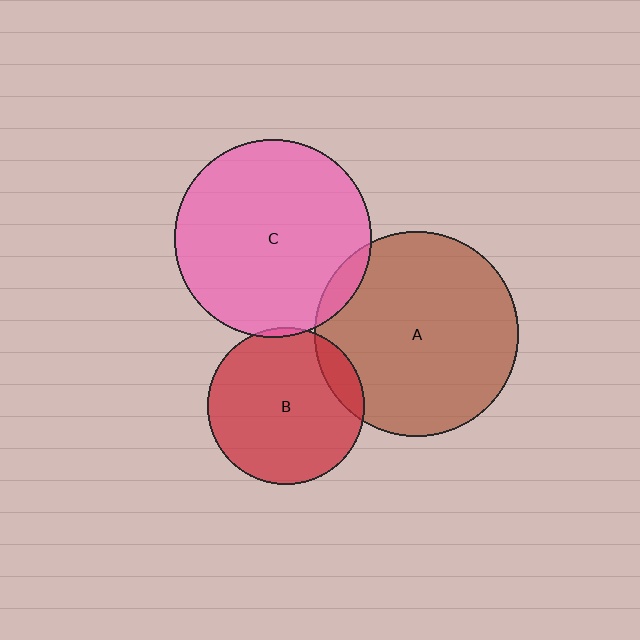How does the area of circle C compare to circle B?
Approximately 1.6 times.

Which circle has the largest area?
Circle A (brown).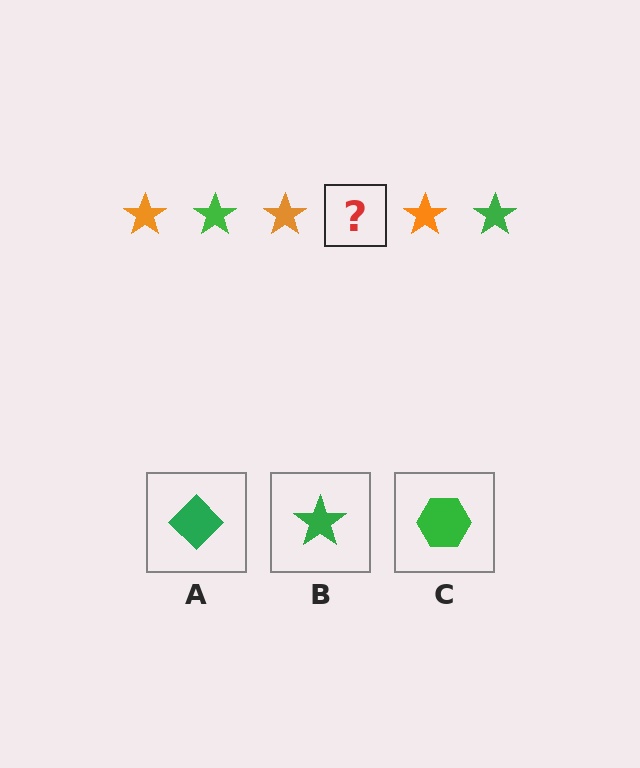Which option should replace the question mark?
Option B.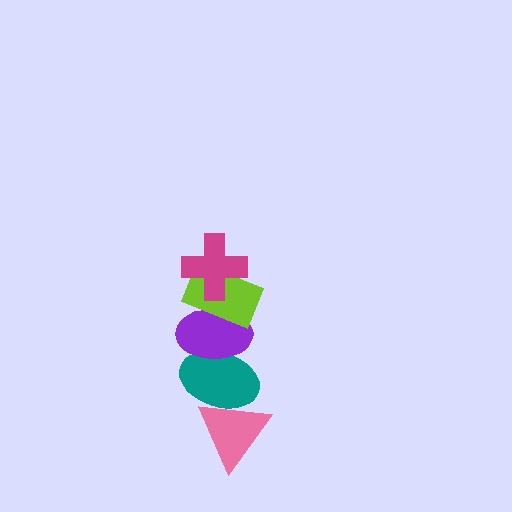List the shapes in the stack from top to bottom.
From top to bottom: the magenta cross, the lime rectangle, the purple ellipse, the teal ellipse, the pink triangle.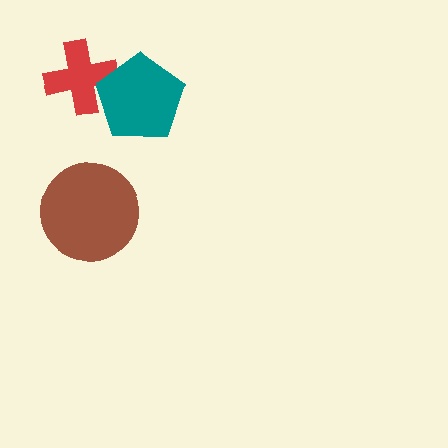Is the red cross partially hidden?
Yes, it is partially covered by another shape.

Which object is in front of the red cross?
The teal pentagon is in front of the red cross.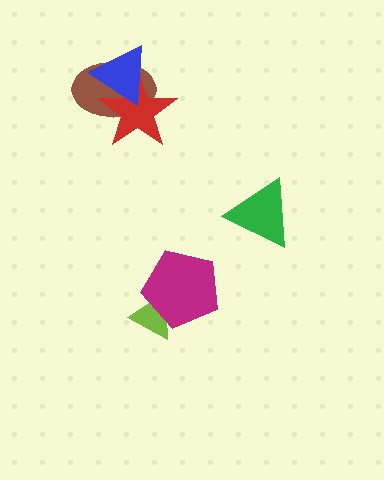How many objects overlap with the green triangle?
0 objects overlap with the green triangle.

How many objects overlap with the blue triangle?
2 objects overlap with the blue triangle.